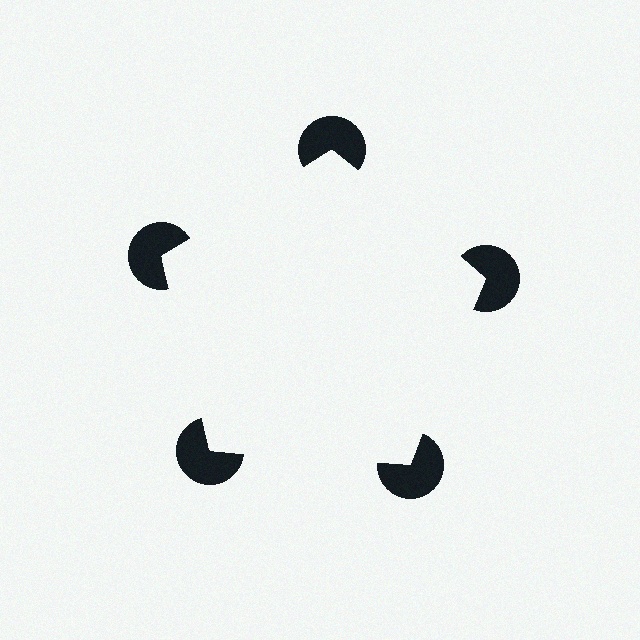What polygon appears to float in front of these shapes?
An illusory pentagon — its edges are inferred from the aligned wedge cuts in the pac-man discs, not physically drawn.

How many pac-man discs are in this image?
There are 5 — one at each vertex of the illusory pentagon.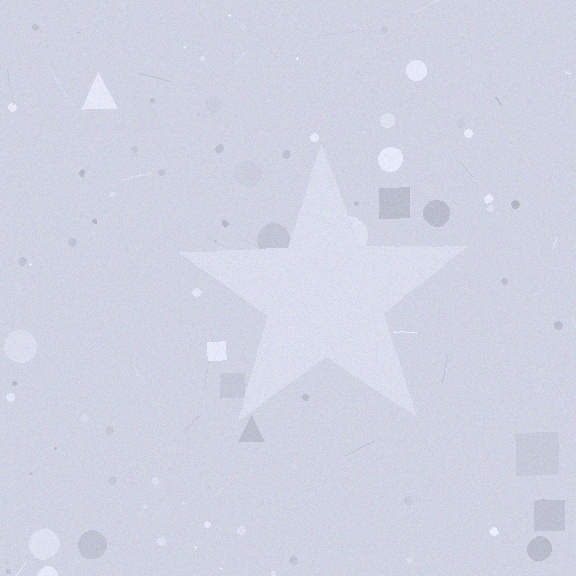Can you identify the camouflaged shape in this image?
The camouflaged shape is a star.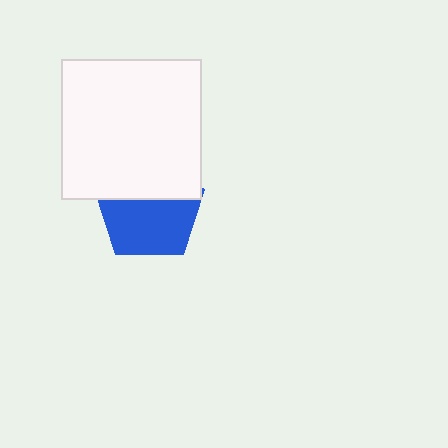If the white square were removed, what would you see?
You would see the complete blue pentagon.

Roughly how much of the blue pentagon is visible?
About half of it is visible (roughly 60%).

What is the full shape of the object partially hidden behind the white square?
The partially hidden object is a blue pentagon.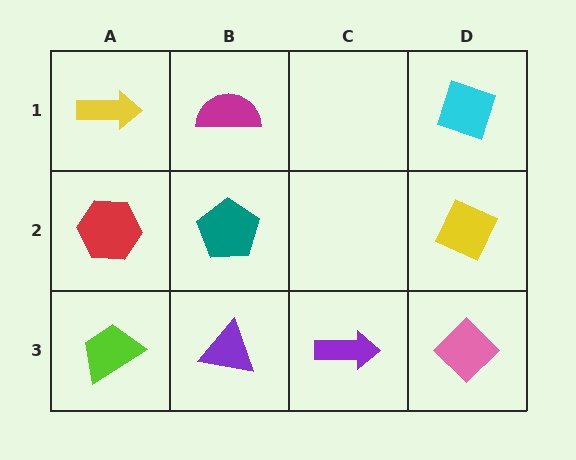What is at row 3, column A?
A lime trapezoid.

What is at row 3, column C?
A purple arrow.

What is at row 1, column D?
A cyan diamond.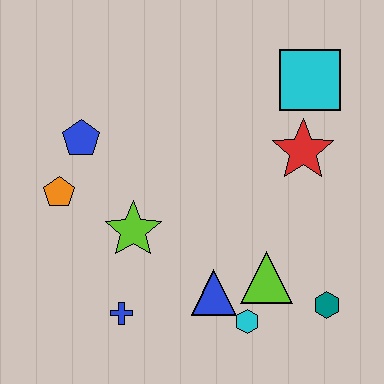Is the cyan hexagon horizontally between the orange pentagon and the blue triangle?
No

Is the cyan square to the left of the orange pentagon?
No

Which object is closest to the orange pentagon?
The blue pentagon is closest to the orange pentagon.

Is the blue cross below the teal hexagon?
Yes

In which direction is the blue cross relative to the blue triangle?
The blue cross is to the left of the blue triangle.